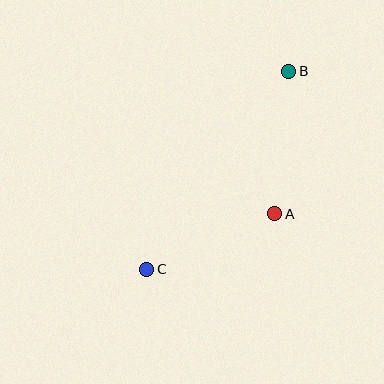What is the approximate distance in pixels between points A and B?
The distance between A and B is approximately 143 pixels.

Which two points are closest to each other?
Points A and C are closest to each other.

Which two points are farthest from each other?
Points B and C are farthest from each other.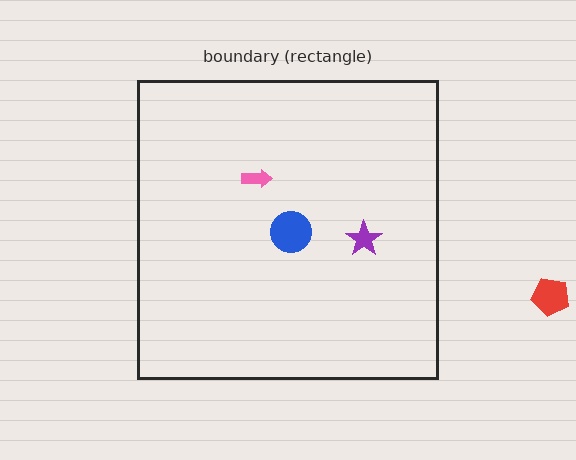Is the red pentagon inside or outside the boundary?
Outside.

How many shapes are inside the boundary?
3 inside, 1 outside.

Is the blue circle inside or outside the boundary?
Inside.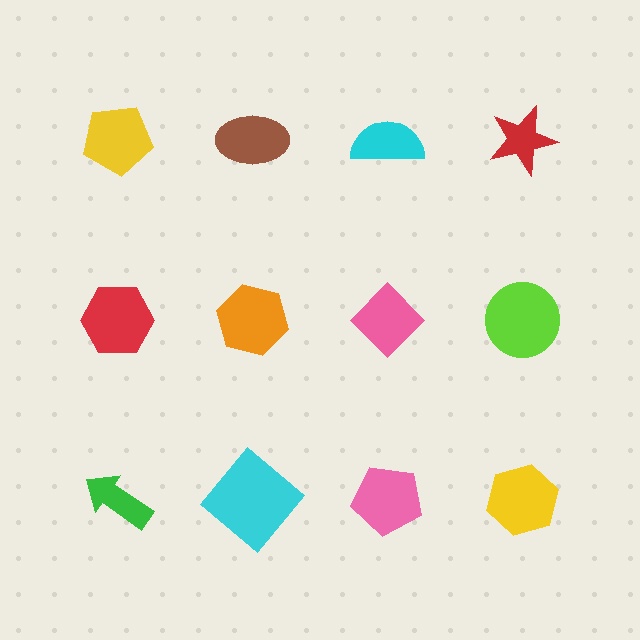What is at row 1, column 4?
A red star.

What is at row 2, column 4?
A lime circle.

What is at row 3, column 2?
A cyan diamond.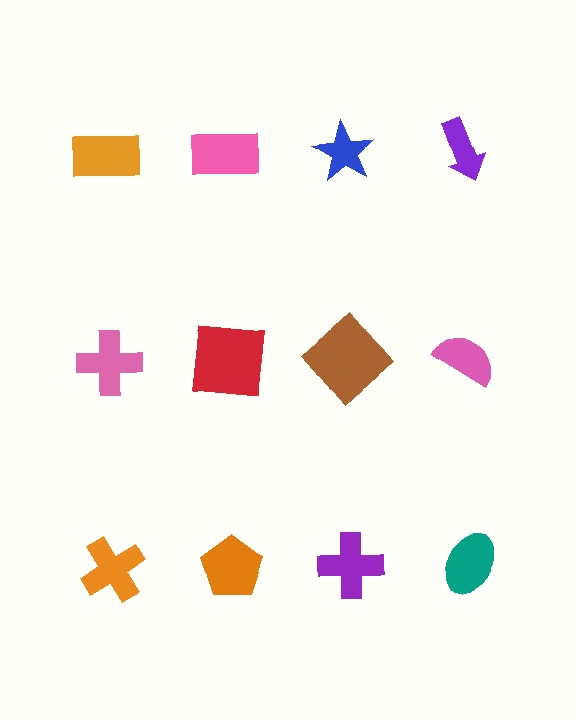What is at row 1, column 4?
A purple arrow.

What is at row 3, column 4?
A teal ellipse.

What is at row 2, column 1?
A pink cross.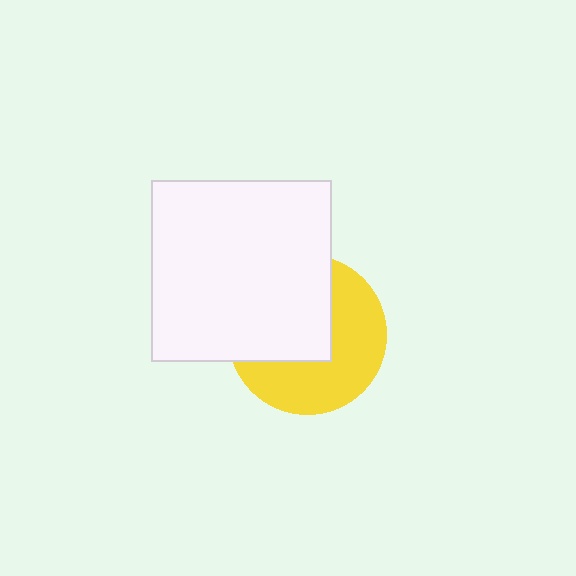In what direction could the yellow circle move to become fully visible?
The yellow circle could move toward the lower-right. That would shift it out from behind the white square entirely.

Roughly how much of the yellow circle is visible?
About half of it is visible (roughly 52%).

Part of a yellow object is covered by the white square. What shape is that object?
It is a circle.